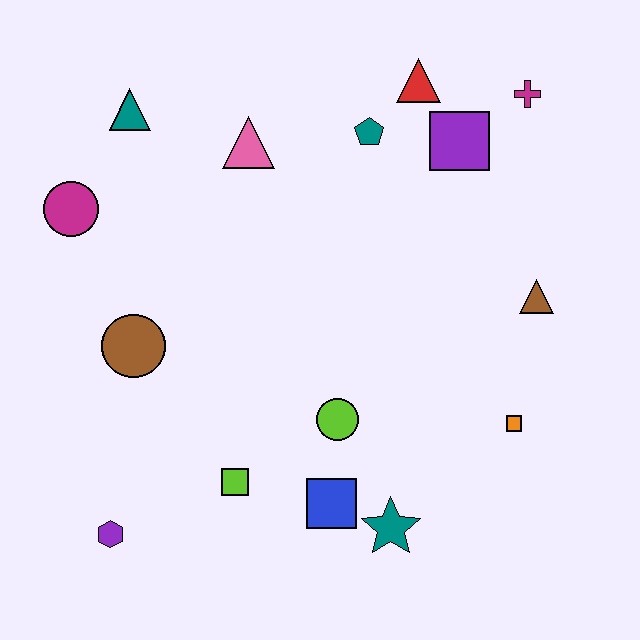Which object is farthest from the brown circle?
The magenta cross is farthest from the brown circle.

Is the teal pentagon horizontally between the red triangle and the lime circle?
Yes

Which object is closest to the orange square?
The brown triangle is closest to the orange square.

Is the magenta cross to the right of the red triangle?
Yes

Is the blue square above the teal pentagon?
No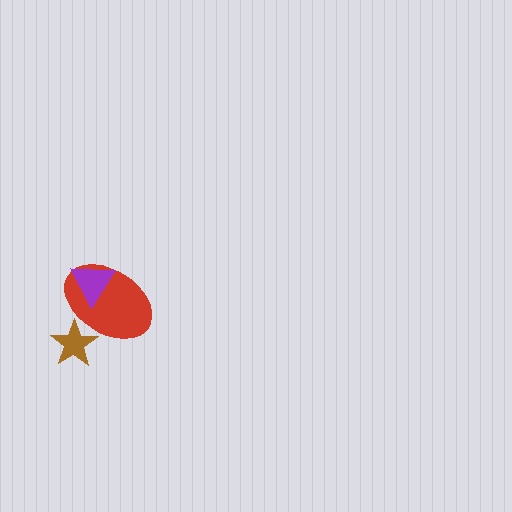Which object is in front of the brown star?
The red ellipse is in front of the brown star.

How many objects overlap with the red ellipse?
2 objects overlap with the red ellipse.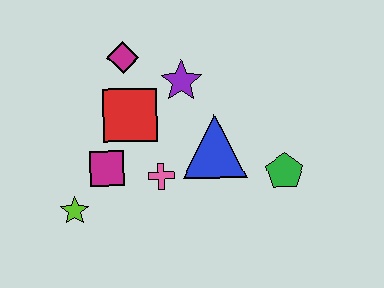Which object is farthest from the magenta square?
The green pentagon is farthest from the magenta square.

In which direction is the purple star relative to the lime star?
The purple star is above the lime star.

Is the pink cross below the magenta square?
Yes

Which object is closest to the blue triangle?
The pink cross is closest to the blue triangle.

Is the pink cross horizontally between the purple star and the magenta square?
Yes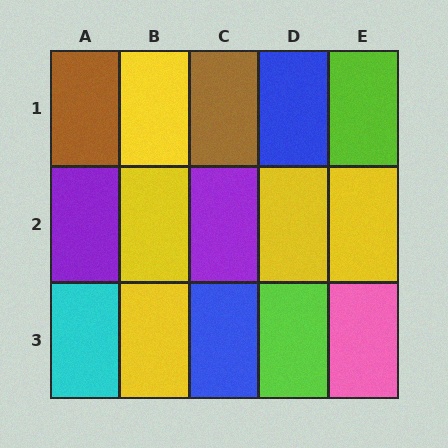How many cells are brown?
2 cells are brown.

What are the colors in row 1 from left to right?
Brown, yellow, brown, blue, lime.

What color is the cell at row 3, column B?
Yellow.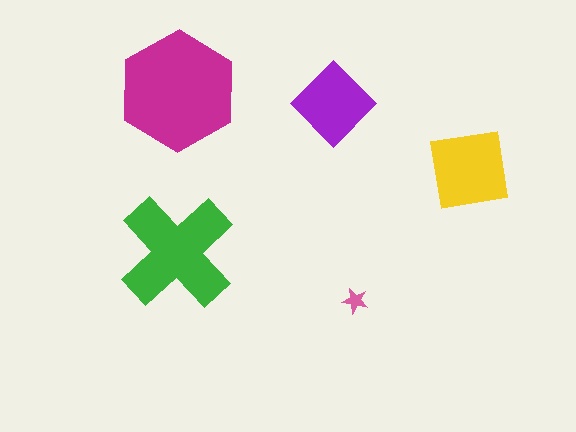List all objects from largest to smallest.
The magenta hexagon, the green cross, the yellow square, the purple diamond, the pink star.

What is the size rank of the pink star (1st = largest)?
5th.